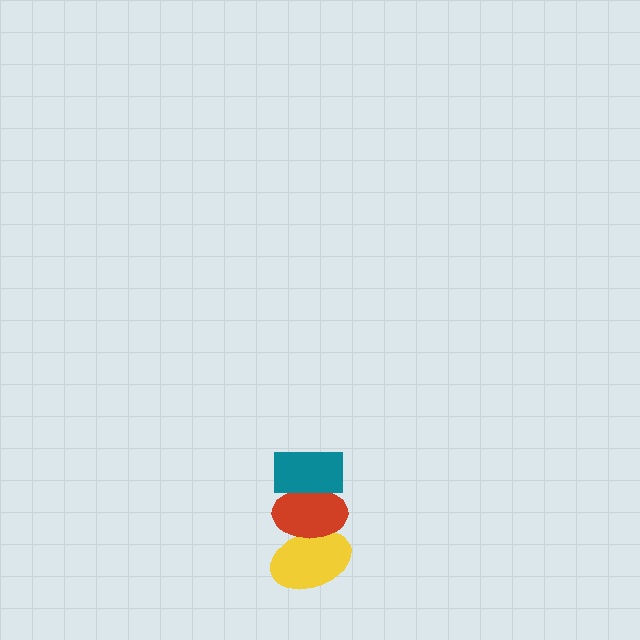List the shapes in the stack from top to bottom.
From top to bottom: the teal rectangle, the red ellipse, the yellow ellipse.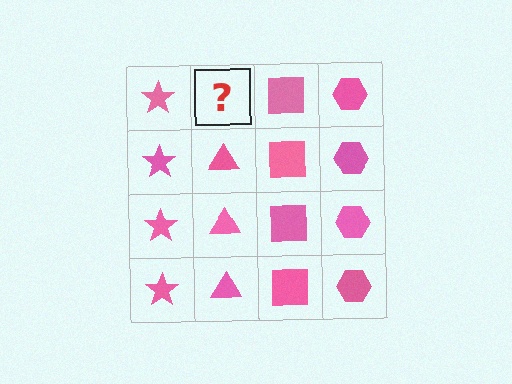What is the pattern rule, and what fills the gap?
The rule is that each column has a consistent shape. The gap should be filled with a pink triangle.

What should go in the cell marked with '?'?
The missing cell should contain a pink triangle.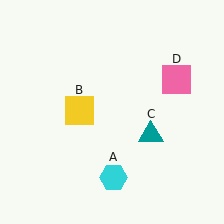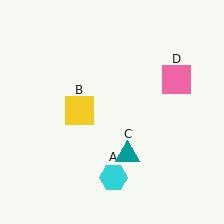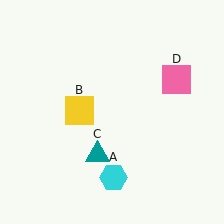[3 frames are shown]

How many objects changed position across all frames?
1 object changed position: teal triangle (object C).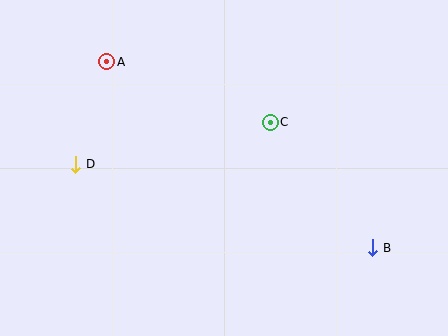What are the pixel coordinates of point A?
Point A is at (107, 62).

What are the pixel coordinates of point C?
Point C is at (270, 122).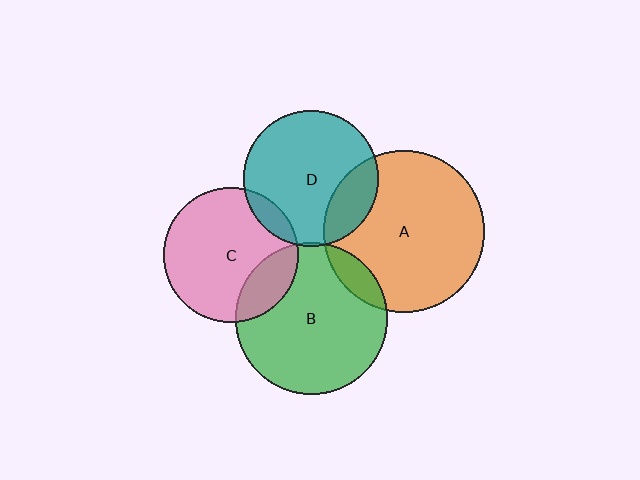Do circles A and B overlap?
Yes.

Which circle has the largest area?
Circle A (orange).